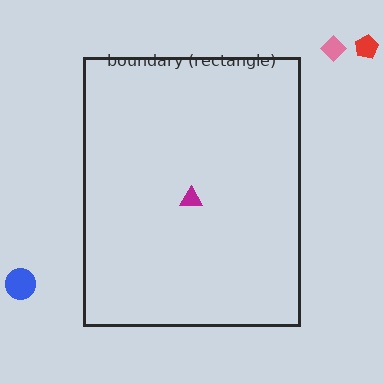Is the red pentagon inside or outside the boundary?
Outside.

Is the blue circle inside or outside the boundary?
Outside.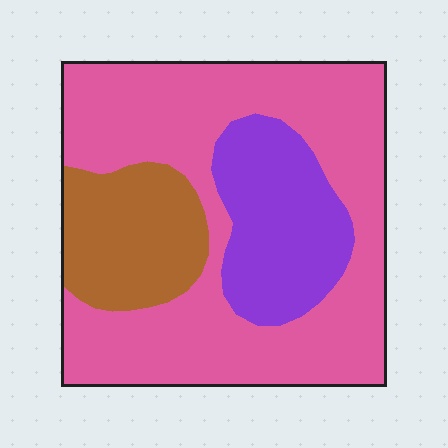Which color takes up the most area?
Pink, at roughly 60%.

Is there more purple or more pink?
Pink.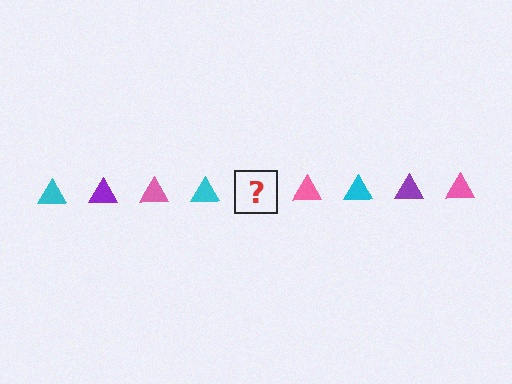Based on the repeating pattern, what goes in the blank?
The blank should be a purple triangle.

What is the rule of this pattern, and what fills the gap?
The rule is that the pattern cycles through cyan, purple, pink triangles. The gap should be filled with a purple triangle.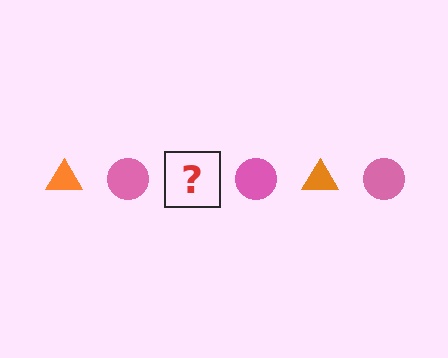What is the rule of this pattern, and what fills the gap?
The rule is that the pattern alternates between orange triangle and pink circle. The gap should be filled with an orange triangle.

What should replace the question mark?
The question mark should be replaced with an orange triangle.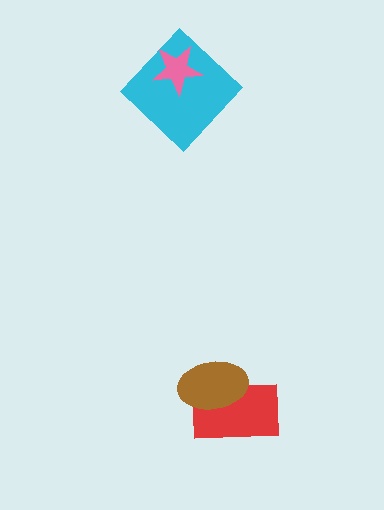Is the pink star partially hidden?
No, no other shape covers it.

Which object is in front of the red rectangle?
The brown ellipse is in front of the red rectangle.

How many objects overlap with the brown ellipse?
1 object overlaps with the brown ellipse.